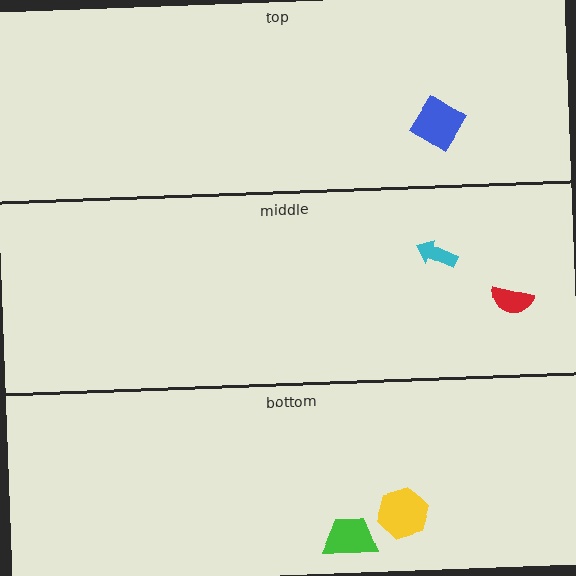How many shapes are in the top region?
1.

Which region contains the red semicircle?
The middle region.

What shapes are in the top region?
The blue diamond.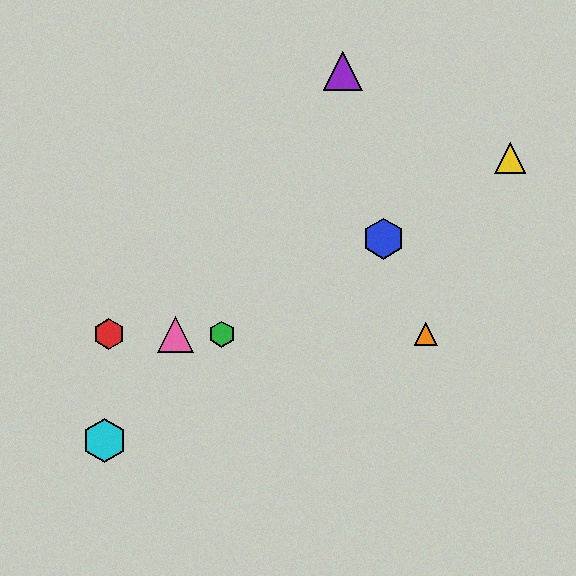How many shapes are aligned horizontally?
4 shapes (the red hexagon, the green hexagon, the orange triangle, the pink triangle) are aligned horizontally.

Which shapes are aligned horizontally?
The red hexagon, the green hexagon, the orange triangle, the pink triangle are aligned horizontally.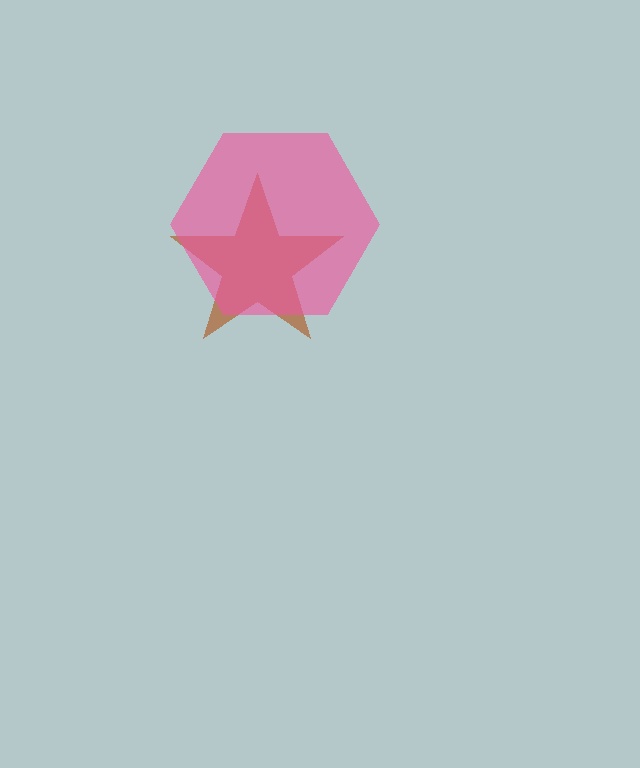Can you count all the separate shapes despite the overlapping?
Yes, there are 2 separate shapes.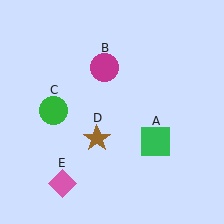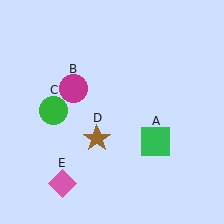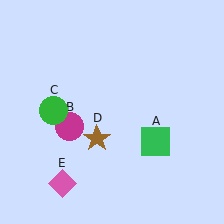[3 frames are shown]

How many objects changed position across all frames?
1 object changed position: magenta circle (object B).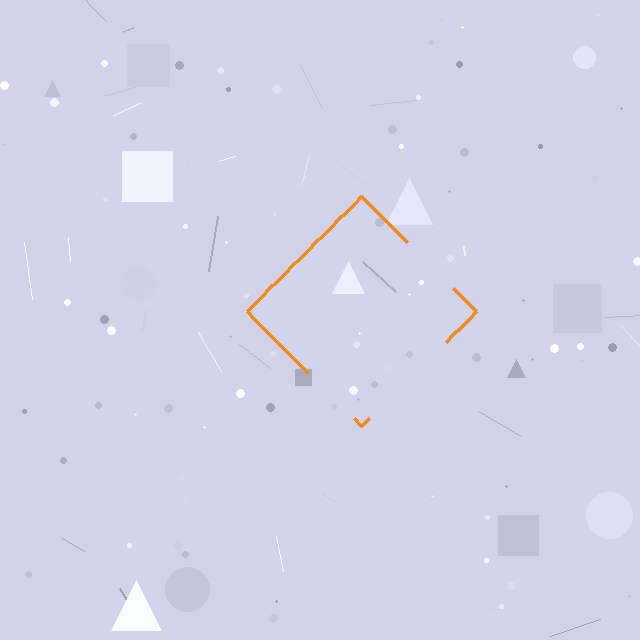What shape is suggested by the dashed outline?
The dashed outline suggests a diamond.